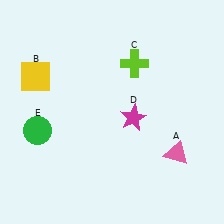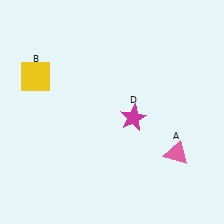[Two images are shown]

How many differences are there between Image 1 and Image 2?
There are 2 differences between the two images.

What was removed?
The lime cross (C), the green circle (E) were removed in Image 2.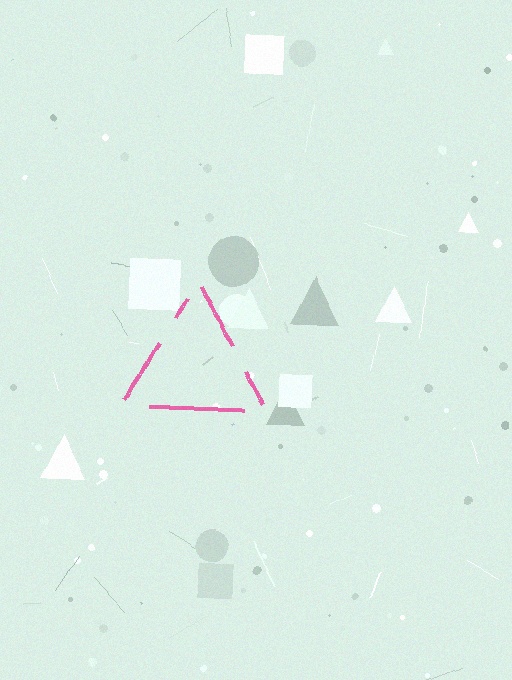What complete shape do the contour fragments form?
The contour fragments form a triangle.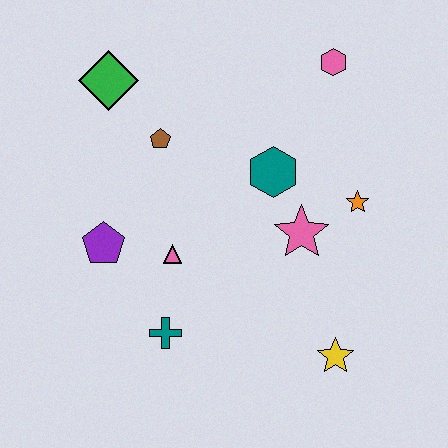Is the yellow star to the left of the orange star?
Yes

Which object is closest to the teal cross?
The pink triangle is closest to the teal cross.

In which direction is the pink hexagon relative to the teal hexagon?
The pink hexagon is above the teal hexagon.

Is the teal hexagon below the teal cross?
No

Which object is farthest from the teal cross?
The pink hexagon is farthest from the teal cross.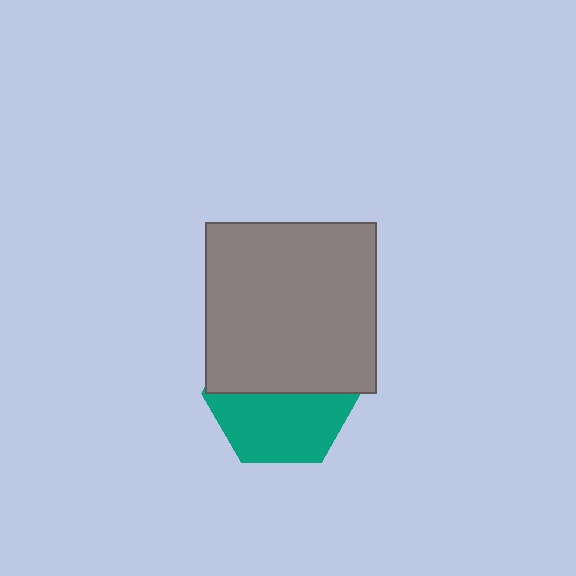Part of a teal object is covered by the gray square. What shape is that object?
It is a hexagon.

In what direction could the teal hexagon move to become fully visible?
The teal hexagon could move down. That would shift it out from behind the gray square entirely.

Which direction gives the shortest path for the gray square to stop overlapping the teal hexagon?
Moving up gives the shortest separation.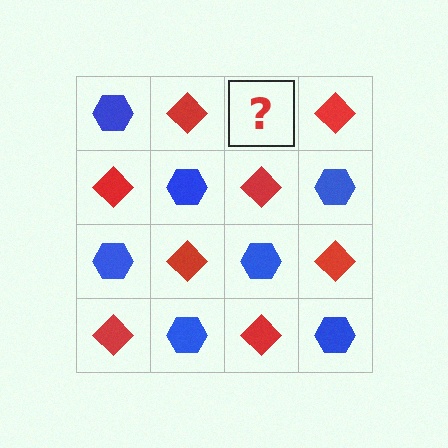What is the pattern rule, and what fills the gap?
The rule is that it alternates blue hexagon and red diamond in a checkerboard pattern. The gap should be filled with a blue hexagon.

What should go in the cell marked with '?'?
The missing cell should contain a blue hexagon.